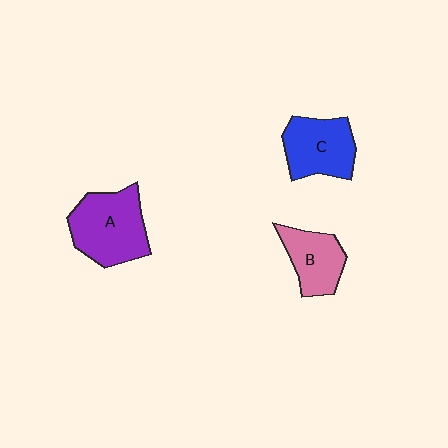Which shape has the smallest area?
Shape B (pink).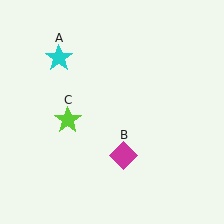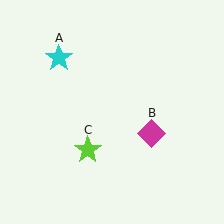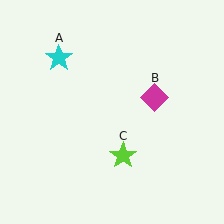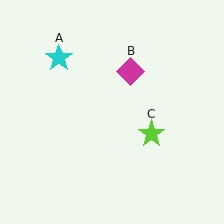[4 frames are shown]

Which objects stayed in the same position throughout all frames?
Cyan star (object A) remained stationary.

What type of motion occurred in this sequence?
The magenta diamond (object B), lime star (object C) rotated counterclockwise around the center of the scene.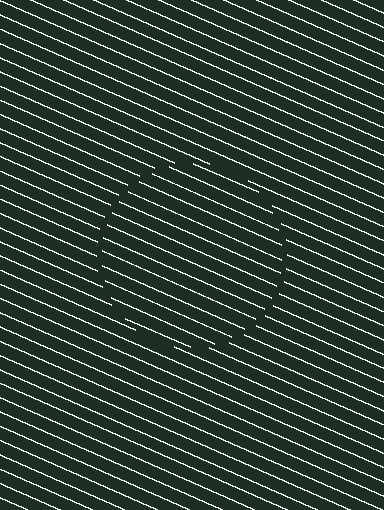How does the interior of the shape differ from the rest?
The interior of the shape contains the same grating, shifted by half a period — the contour is defined by the phase discontinuity where line-ends from the inner and outer gratings abut.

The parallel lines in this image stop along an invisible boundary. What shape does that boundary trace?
An illusory circle. The interior of the shape contains the same grating, shifted by half a period — the contour is defined by the phase discontinuity where line-ends from the inner and outer gratings abut.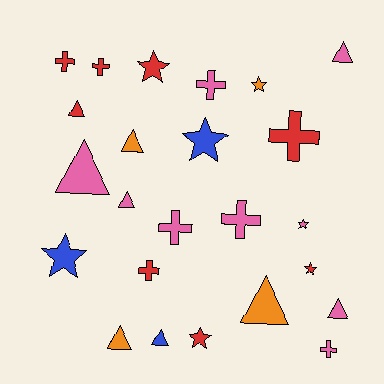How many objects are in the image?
There are 24 objects.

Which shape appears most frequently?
Triangle, with 9 objects.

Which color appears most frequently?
Pink, with 9 objects.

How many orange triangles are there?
There are 3 orange triangles.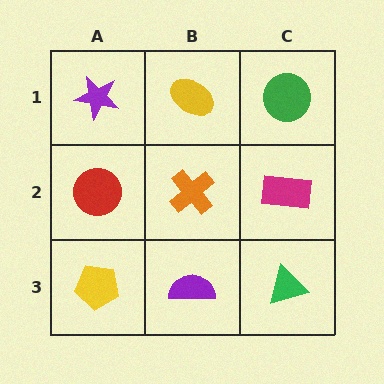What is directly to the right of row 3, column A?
A purple semicircle.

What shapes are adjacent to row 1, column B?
An orange cross (row 2, column B), a purple star (row 1, column A), a green circle (row 1, column C).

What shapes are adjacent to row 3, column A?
A red circle (row 2, column A), a purple semicircle (row 3, column B).